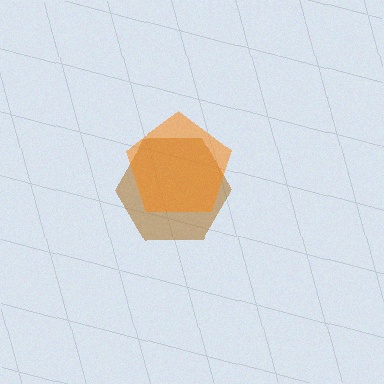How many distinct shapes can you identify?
There are 2 distinct shapes: a brown hexagon, an orange pentagon.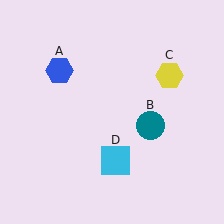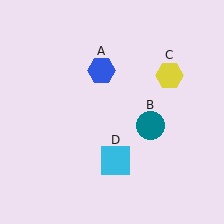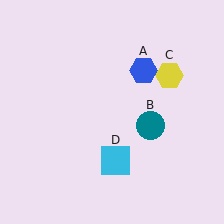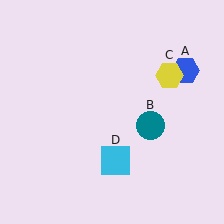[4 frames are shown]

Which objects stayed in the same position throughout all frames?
Teal circle (object B) and yellow hexagon (object C) and cyan square (object D) remained stationary.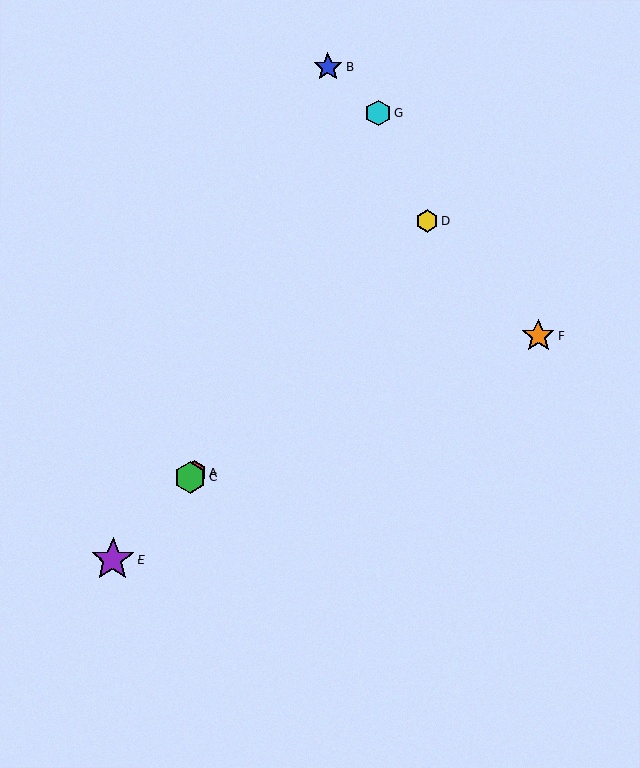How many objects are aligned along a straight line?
4 objects (A, C, D, E) are aligned along a straight line.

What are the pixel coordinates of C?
Object C is at (190, 477).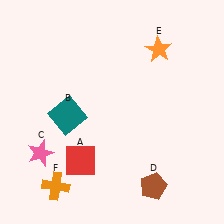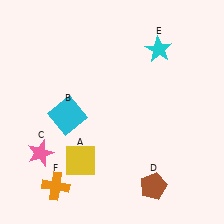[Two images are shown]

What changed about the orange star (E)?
In Image 1, E is orange. In Image 2, it changed to cyan.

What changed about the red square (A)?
In Image 1, A is red. In Image 2, it changed to yellow.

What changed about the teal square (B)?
In Image 1, B is teal. In Image 2, it changed to cyan.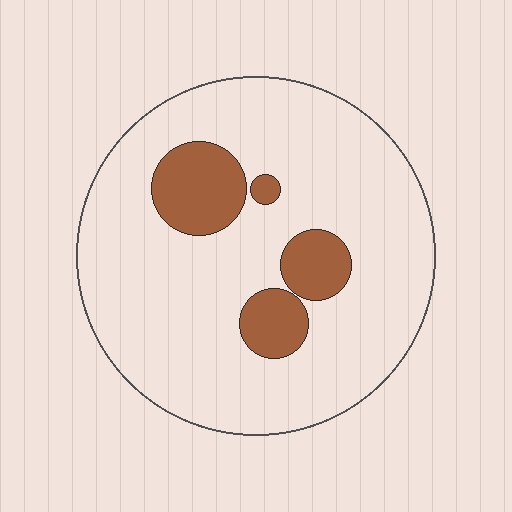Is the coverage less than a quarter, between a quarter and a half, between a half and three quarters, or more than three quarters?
Less than a quarter.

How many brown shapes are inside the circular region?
4.